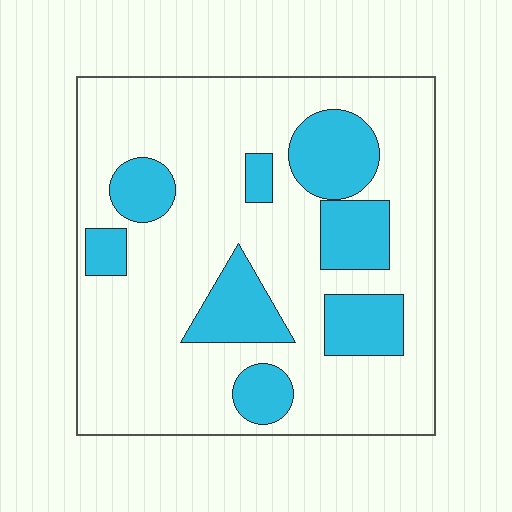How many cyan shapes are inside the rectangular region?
8.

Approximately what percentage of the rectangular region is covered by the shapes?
Approximately 25%.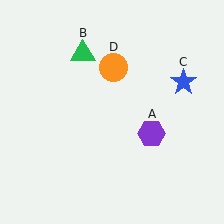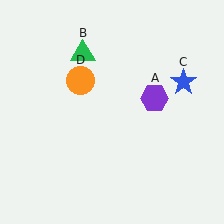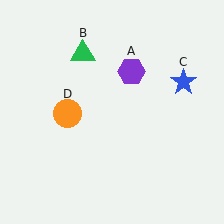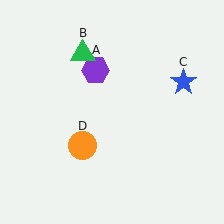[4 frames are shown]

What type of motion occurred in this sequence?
The purple hexagon (object A), orange circle (object D) rotated counterclockwise around the center of the scene.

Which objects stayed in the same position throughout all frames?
Green triangle (object B) and blue star (object C) remained stationary.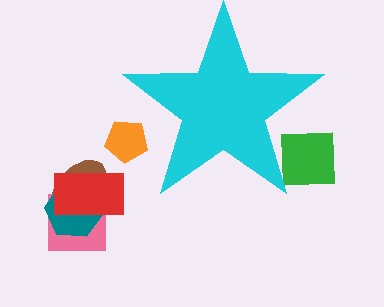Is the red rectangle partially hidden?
No, the red rectangle is fully visible.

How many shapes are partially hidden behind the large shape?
2 shapes are partially hidden.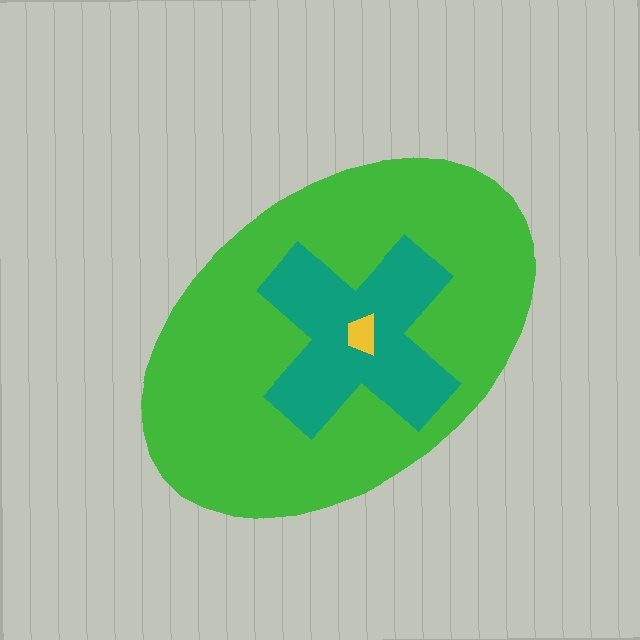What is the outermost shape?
The green ellipse.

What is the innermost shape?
The yellow trapezoid.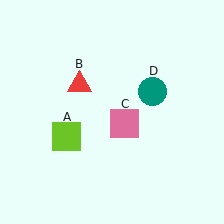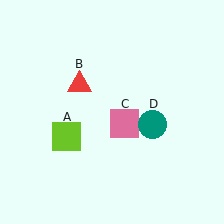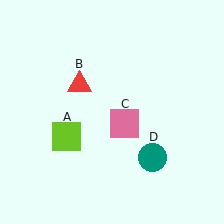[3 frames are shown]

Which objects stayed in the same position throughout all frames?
Lime square (object A) and red triangle (object B) and pink square (object C) remained stationary.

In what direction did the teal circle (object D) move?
The teal circle (object D) moved down.